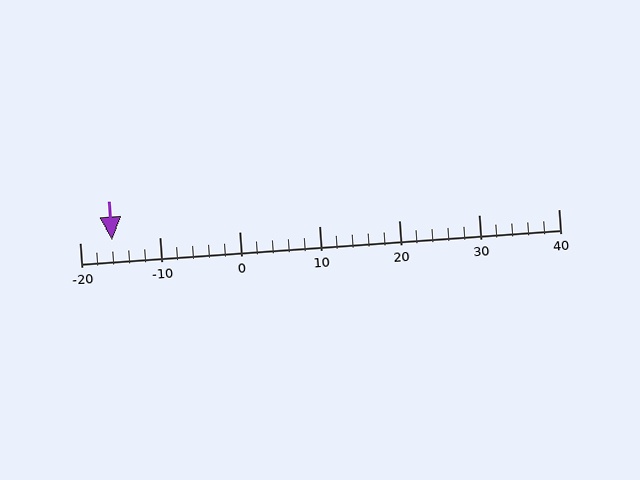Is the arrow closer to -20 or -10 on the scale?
The arrow is closer to -20.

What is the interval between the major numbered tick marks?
The major tick marks are spaced 10 units apart.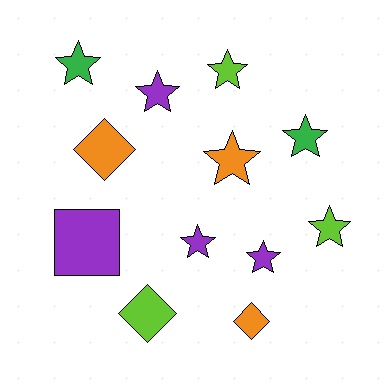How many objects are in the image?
There are 12 objects.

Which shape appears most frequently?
Star, with 8 objects.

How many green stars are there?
There are 2 green stars.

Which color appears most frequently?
Purple, with 4 objects.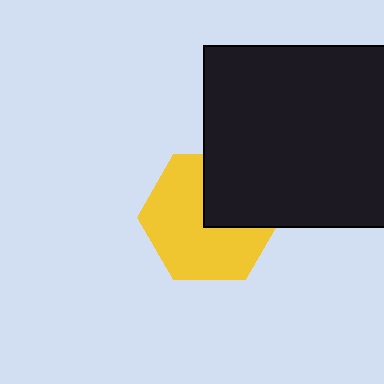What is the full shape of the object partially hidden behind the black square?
The partially hidden object is a yellow hexagon.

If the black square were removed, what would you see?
You would see the complete yellow hexagon.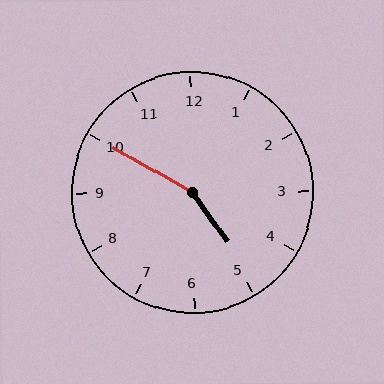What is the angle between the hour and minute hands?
Approximately 155 degrees.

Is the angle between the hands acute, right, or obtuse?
It is obtuse.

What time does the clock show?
4:50.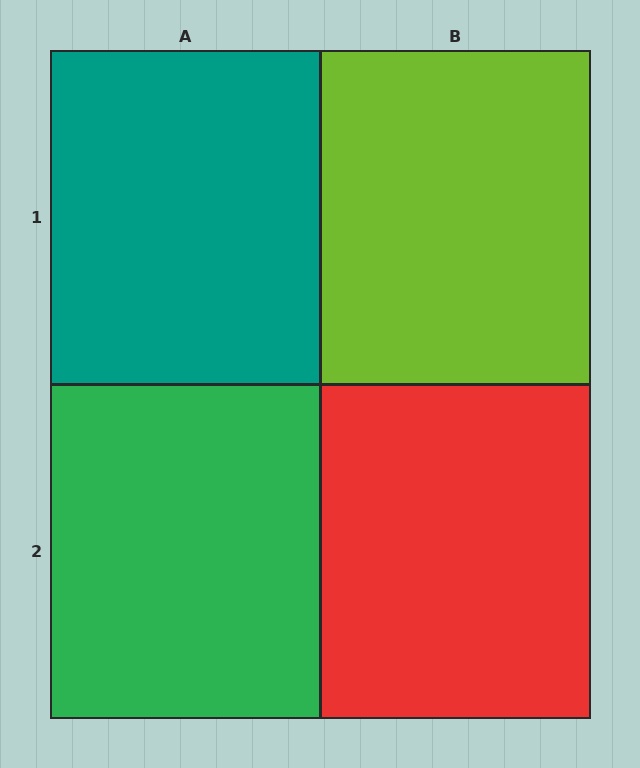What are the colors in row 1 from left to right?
Teal, lime.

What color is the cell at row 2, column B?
Red.